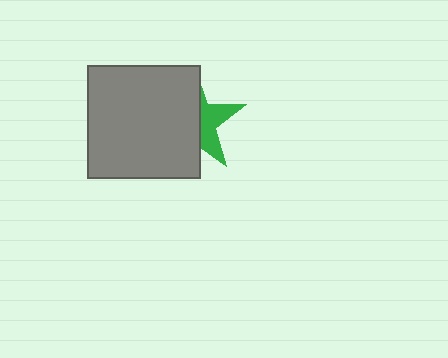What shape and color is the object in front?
The object in front is a gray square.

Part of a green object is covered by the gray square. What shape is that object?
It is a star.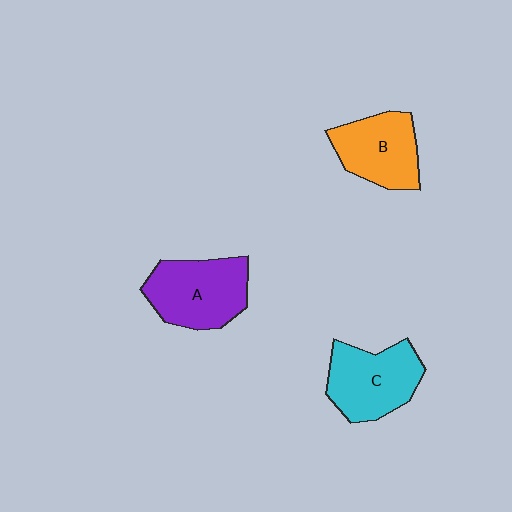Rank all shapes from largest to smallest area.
From largest to smallest: A (purple), C (cyan), B (orange).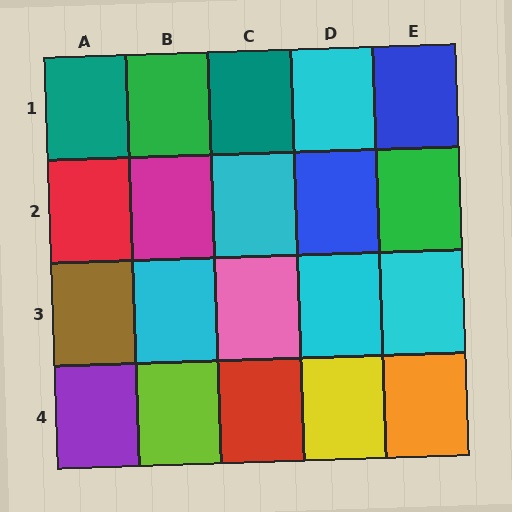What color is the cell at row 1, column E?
Blue.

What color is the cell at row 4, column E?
Orange.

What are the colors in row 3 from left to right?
Brown, cyan, pink, cyan, cyan.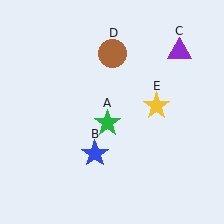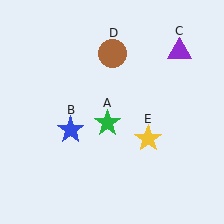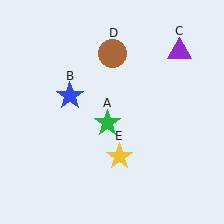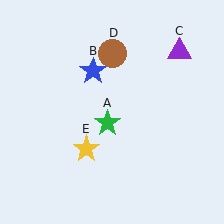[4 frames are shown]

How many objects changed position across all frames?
2 objects changed position: blue star (object B), yellow star (object E).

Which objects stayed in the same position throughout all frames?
Green star (object A) and purple triangle (object C) and brown circle (object D) remained stationary.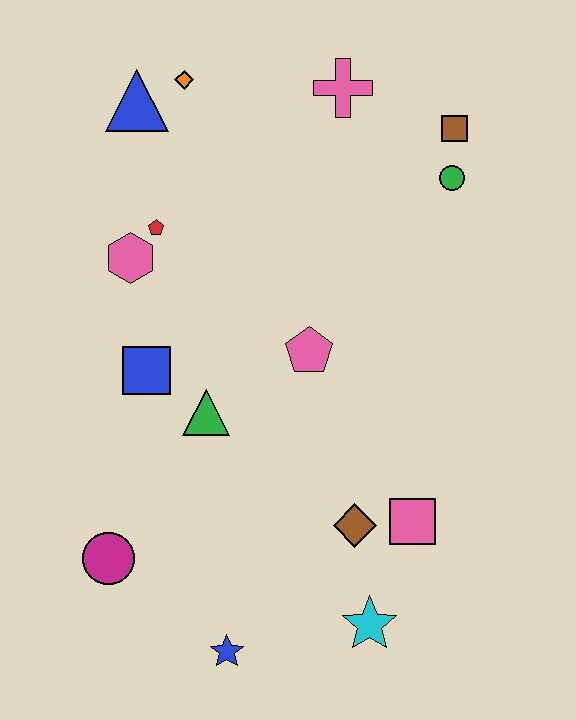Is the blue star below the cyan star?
Yes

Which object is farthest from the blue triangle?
The cyan star is farthest from the blue triangle.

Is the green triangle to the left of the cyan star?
Yes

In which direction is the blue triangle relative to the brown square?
The blue triangle is to the left of the brown square.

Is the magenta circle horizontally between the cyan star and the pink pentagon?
No